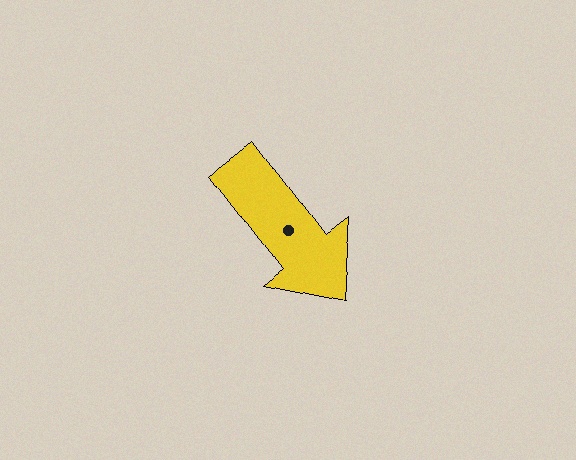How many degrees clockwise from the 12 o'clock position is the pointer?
Approximately 143 degrees.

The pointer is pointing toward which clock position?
Roughly 5 o'clock.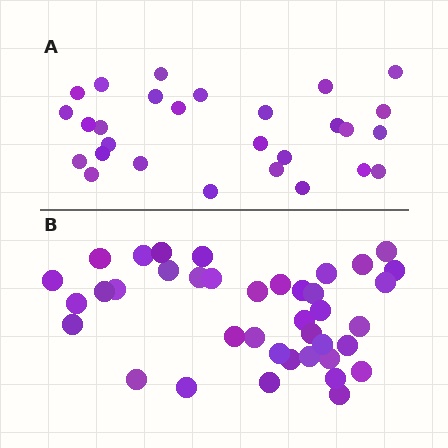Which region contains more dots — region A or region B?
Region B (the bottom region) has more dots.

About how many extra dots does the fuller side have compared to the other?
Region B has roughly 12 or so more dots than region A.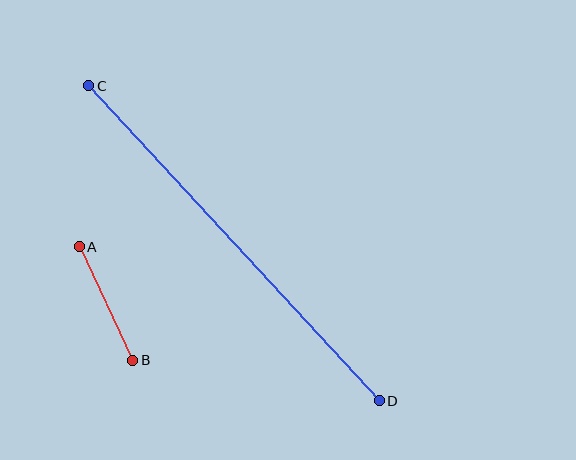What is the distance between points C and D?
The distance is approximately 428 pixels.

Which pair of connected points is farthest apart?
Points C and D are farthest apart.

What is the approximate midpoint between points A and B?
The midpoint is at approximately (106, 303) pixels.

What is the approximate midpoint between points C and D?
The midpoint is at approximately (234, 243) pixels.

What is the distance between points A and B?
The distance is approximately 126 pixels.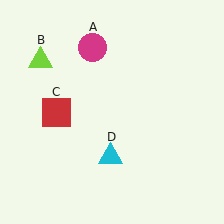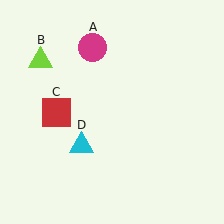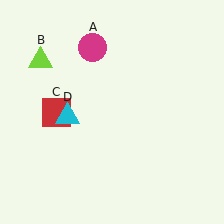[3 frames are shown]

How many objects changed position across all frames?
1 object changed position: cyan triangle (object D).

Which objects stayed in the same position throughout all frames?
Magenta circle (object A) and lime triangle (object B) and red square (object C) remained stationary.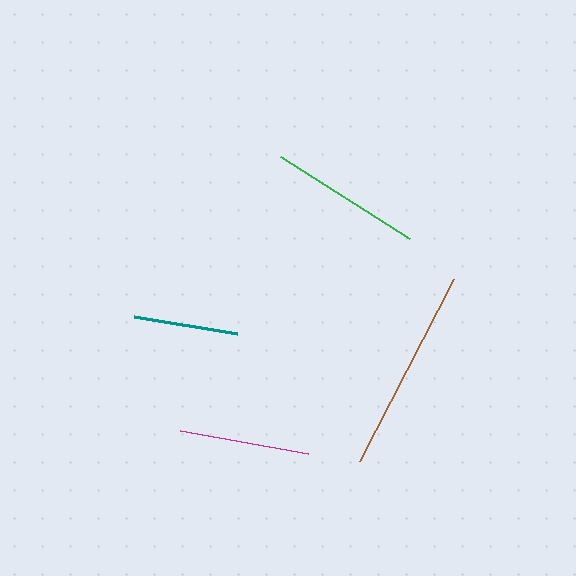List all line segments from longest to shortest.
From longest to shortest: brown, green, magenta, teal.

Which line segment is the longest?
The brown line is the longest at approximately 205 pixels.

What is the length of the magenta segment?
The magenta segment is approximately 130 pixels long.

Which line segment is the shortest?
The teal line is the shortest at approximately 104 pixels.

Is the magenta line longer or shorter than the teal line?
The magenta line is longer than the teal line.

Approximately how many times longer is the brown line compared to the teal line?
The brown line is approximately 2.0 times the length of the teal line.